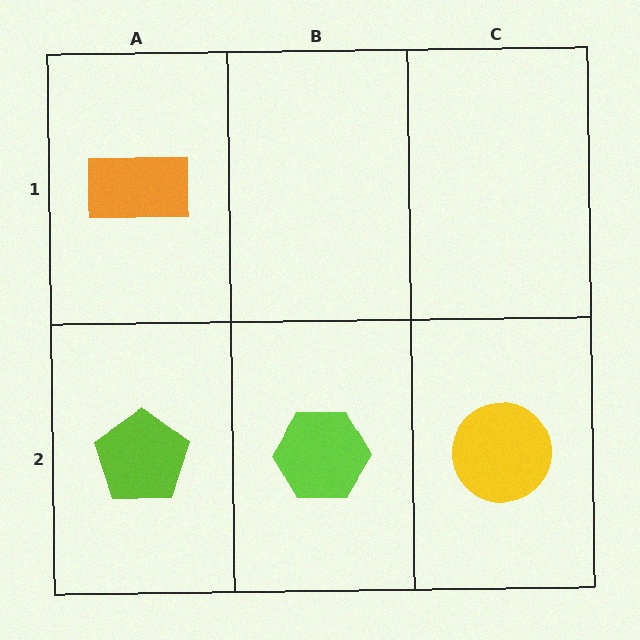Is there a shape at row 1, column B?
No, that cell is empty.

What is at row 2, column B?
A lime hexagon.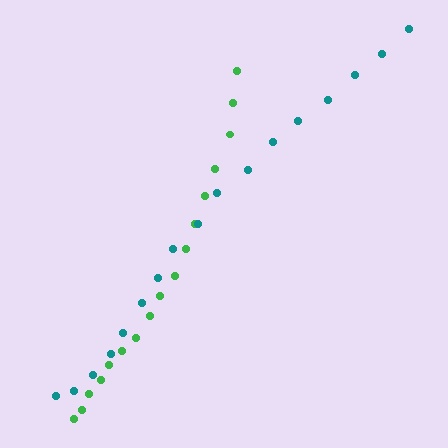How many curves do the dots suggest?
There are 2 distinct paths.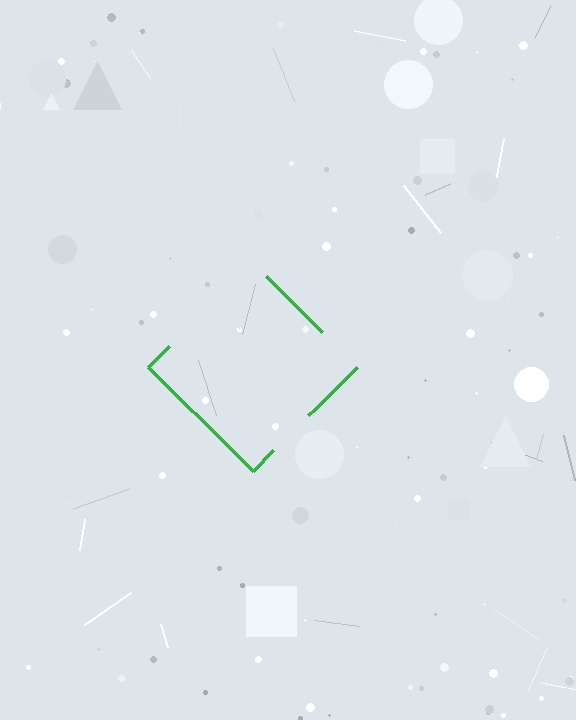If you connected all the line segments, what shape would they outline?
They would outline a diamond.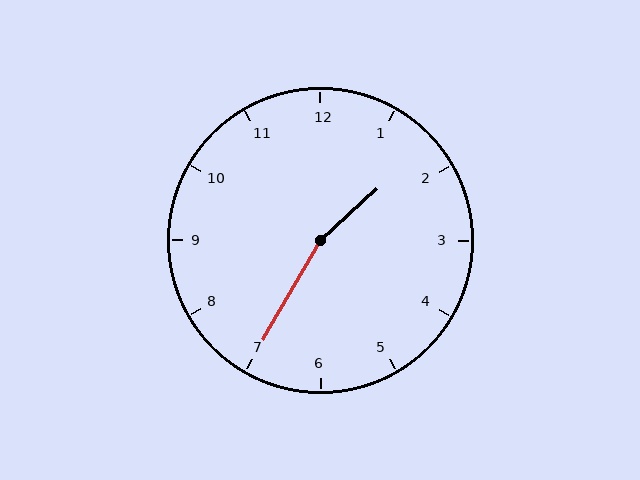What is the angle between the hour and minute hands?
Approximately 162 degrees.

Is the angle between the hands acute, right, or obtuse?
It is obtuse.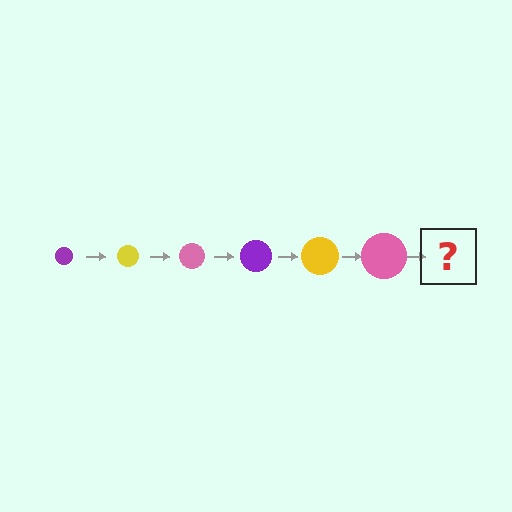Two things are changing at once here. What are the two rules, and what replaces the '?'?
The two rules are that the circle grows larger each step and the color cycles through purple, yellow, and pink. The '?' should be a purple circle, larger than the previous one.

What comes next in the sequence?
The next element should be a purple circle, larger than the previous one.